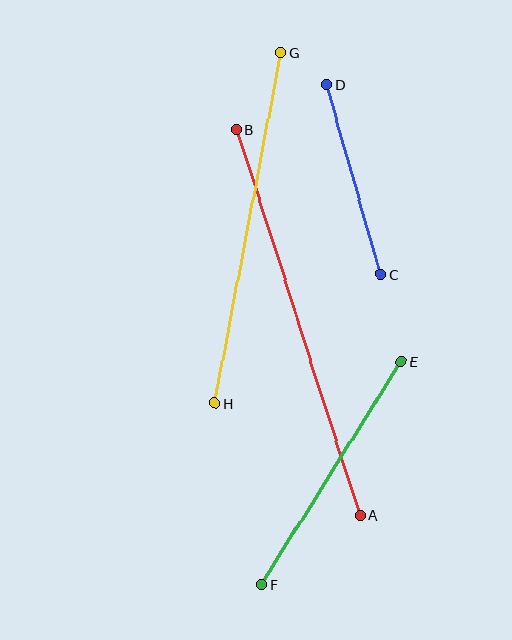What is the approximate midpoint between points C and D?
The midpoint is at approximately (353, 179) pixels.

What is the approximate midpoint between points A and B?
The midpoint is at approximately (298, 323) pixels.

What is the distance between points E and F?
The distance is approximately 263 pixels.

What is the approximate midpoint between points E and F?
The midpoint is at approximately (331, 473) pixels.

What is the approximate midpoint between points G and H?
The midpoint is at approximately (248, 228) pixels.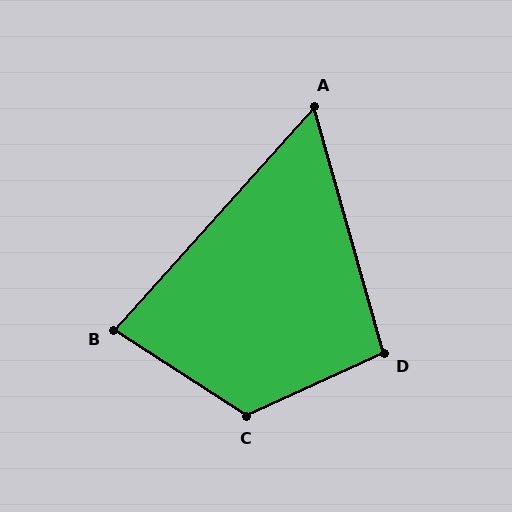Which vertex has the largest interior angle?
C, at approximately 122 degrees.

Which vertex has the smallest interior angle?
A, at approximately 58 degrees.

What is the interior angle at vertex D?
Approximately 99 degrees (obtuse).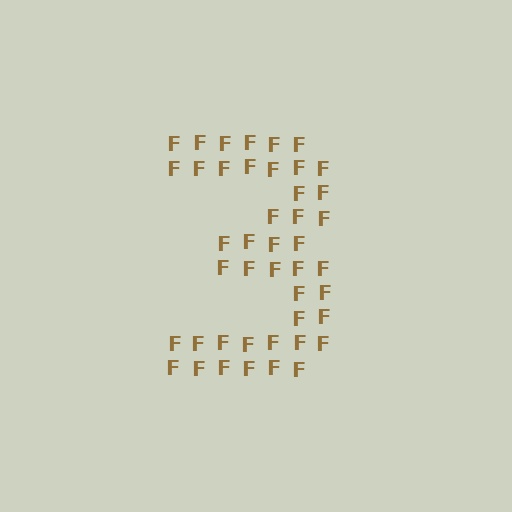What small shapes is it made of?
It is made of small letter F's.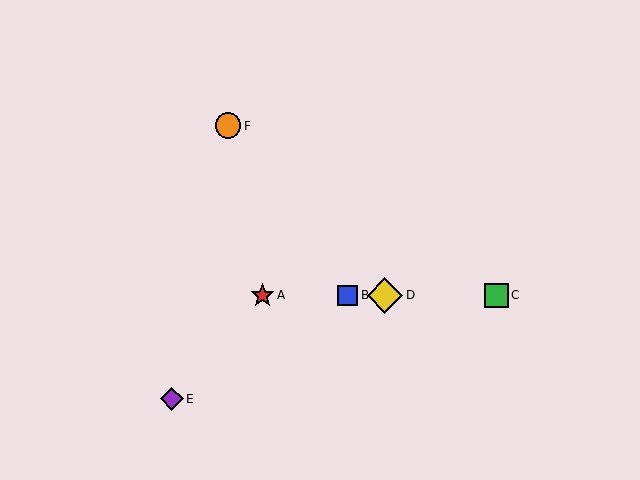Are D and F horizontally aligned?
No, D is at y≈295 and F is at y≈126.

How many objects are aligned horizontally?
4 objects (A, B, C, D) are aligned horizontally.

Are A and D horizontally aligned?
Yes, both are at y≈295.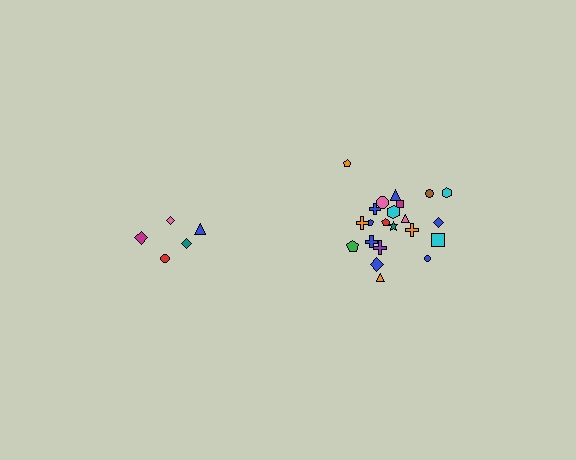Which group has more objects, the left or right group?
The right group.